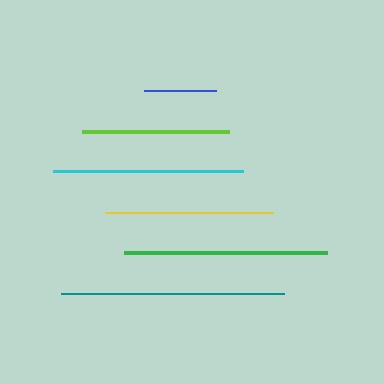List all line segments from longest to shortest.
From longest to shortest: teal, green, cyan, yellow, lime, blue.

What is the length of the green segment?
The green segment is approximately 203 pixels long.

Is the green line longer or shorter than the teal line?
The teal line is longer than the green line.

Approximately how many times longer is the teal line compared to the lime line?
The teal line is approximately 1.5 times the length of the lime line.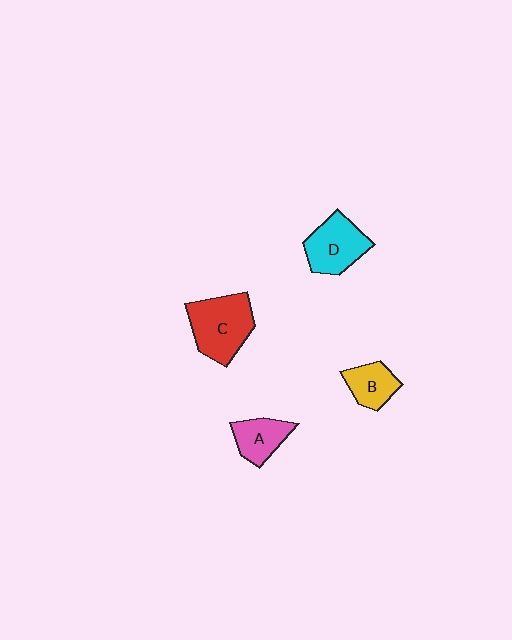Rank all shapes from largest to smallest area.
From largest to smallest: C (red), D (cyan), A (pink), B (yellow).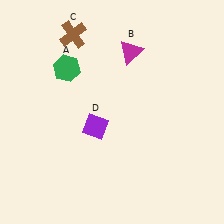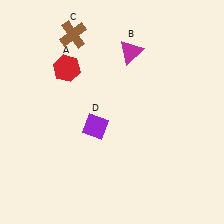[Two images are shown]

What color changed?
The hexagon (A) changed from green in Image 1 to red in Image 2.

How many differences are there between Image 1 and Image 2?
There is 1 difference between the two images.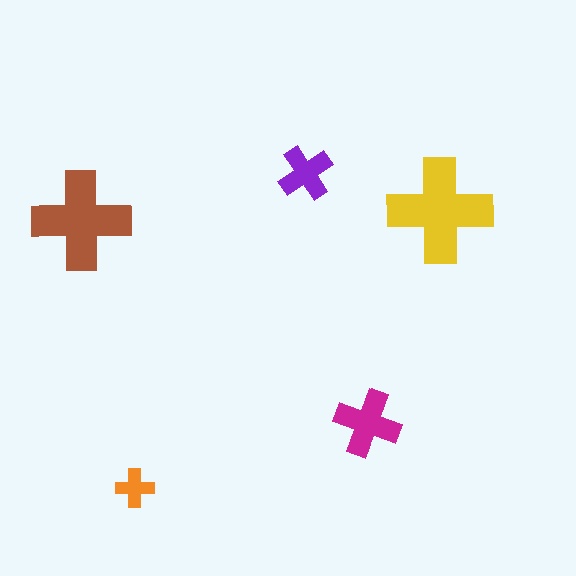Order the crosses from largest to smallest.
the yellow one, the brown one, the magenta one, the purple one, the orange one.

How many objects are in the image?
There are 5 objects in the image.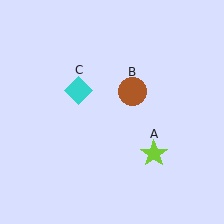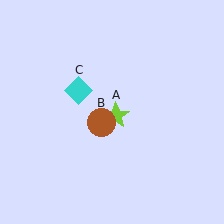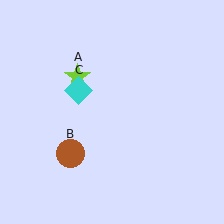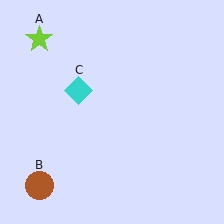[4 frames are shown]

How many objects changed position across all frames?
2 objects changed position: lime star (object A), brown circle (object B).